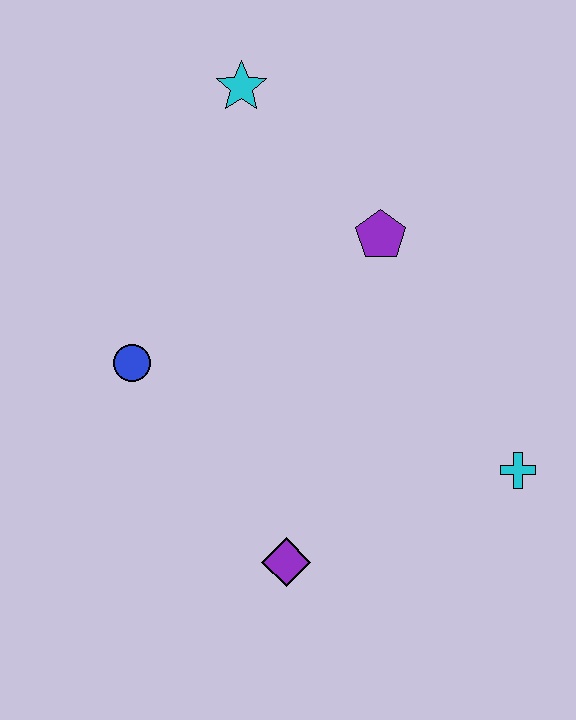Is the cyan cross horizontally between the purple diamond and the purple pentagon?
No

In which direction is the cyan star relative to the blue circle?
The cyan star is above the blue circle.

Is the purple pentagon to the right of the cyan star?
Yes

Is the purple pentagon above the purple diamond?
Yes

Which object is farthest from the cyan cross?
The cyan star is farthest from the cyan cross.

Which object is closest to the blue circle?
The purple diamond is closest to the blue circle.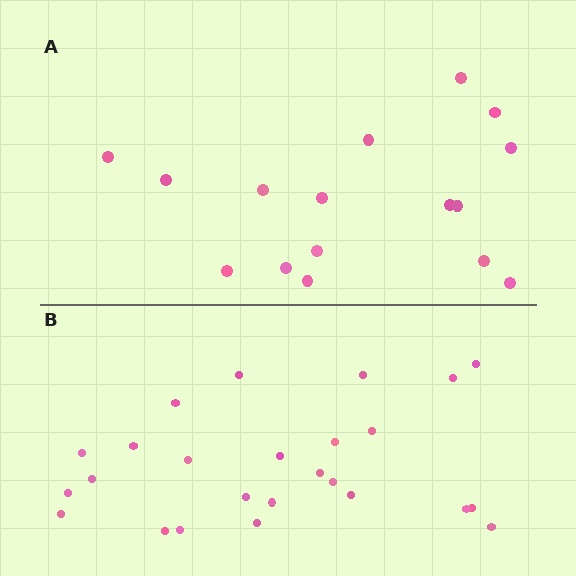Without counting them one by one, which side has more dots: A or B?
Region B (the bottom region) has more dots.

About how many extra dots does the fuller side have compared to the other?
Region B has roughly 8 or so more dots than region A.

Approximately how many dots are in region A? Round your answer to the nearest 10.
About 20 dots. (The exact count is 16, which rounds to 20.)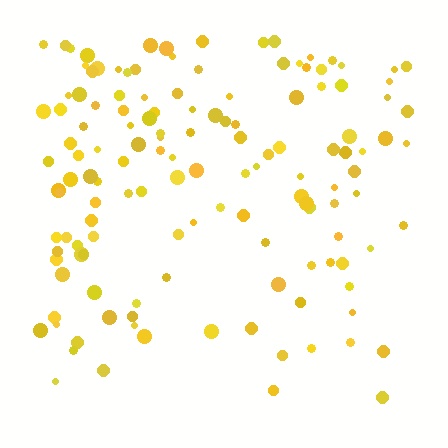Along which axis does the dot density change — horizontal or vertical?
Vertical.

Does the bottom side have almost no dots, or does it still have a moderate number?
Still a moderate number, just noticeably fewer than the top.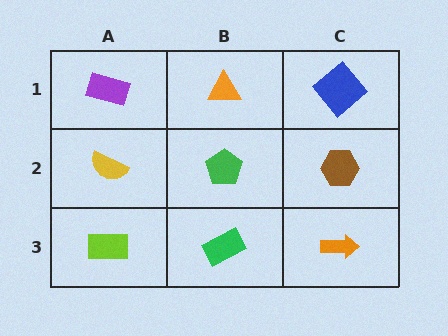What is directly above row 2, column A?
A purple rectangle.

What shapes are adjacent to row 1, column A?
A yellow semicircle (row 2, column A), an orange triangle (row 1, column B).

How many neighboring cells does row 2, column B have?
4.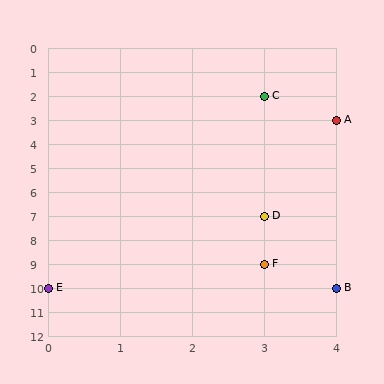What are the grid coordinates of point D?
Point D is at grid coordinates (3, 7).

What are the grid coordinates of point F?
Point F is at grid coordinates (3, 9).